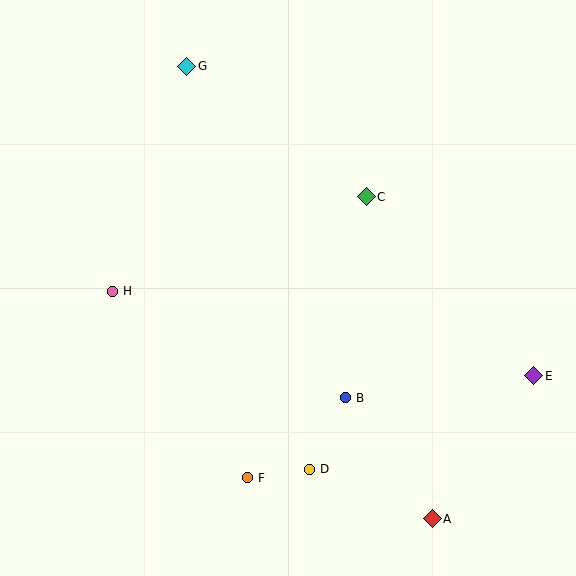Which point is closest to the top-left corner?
Point G is closest to the top-left corner.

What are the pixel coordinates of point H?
Point H is at (112, 291).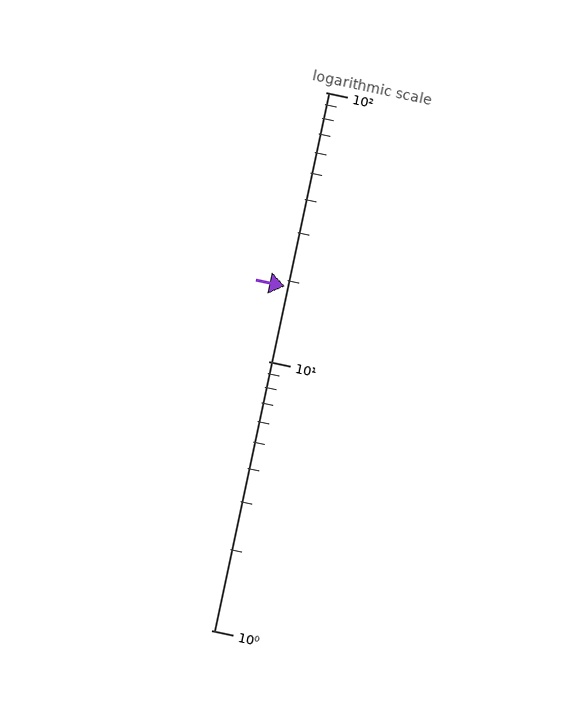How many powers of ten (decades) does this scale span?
The scale spans 2 decades, from 1 to 100.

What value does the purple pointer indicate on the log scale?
The pointer indicates approximately 19.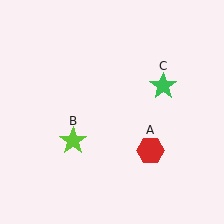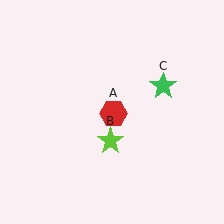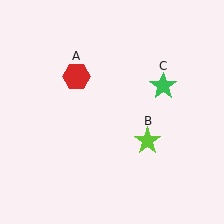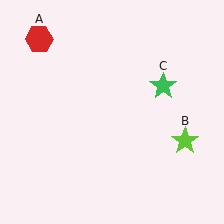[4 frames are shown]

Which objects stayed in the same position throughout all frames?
Green star (object C) remained stationary.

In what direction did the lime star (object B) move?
The lime star (object B) moved right.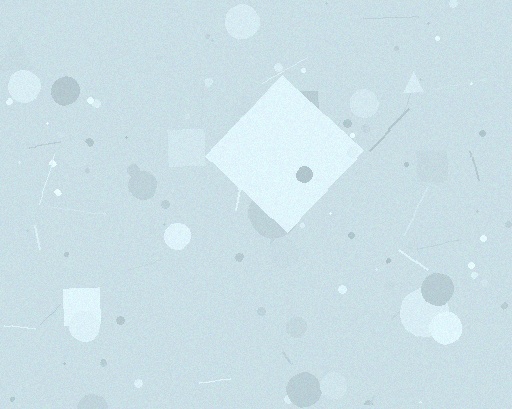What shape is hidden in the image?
A diamond is hidden in the image.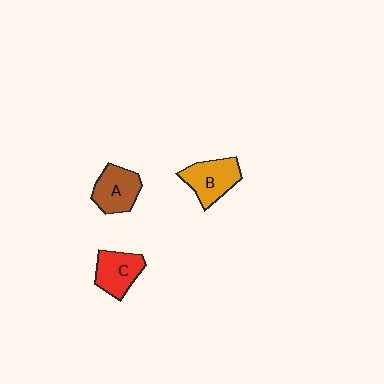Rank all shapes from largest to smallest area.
From largest to smallest: B (orange), A (brown), C (red).